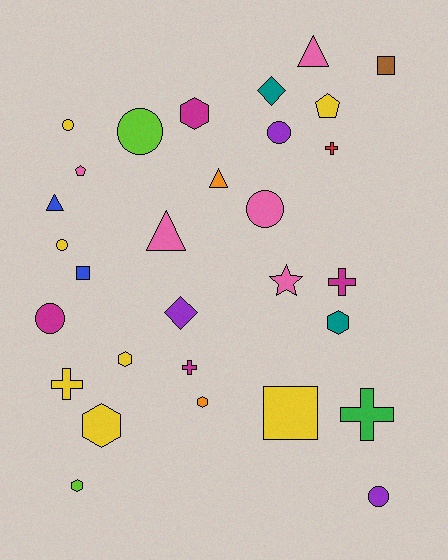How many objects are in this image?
There are 30 objects.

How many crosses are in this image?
There are 5 crosses.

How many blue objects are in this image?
There are 2 blue objects.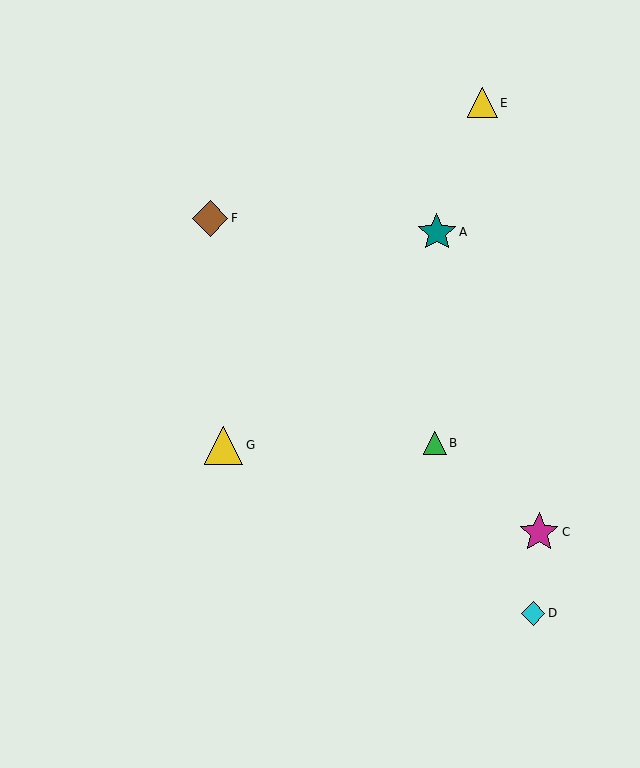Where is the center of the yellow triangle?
The center of the yellow triangle is at (482, 103).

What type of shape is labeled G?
Shape G is a yellow triangle.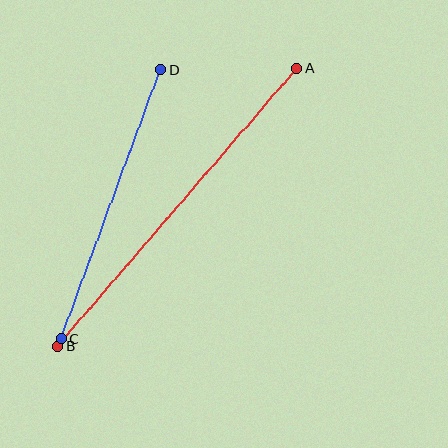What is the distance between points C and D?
The distance is approximately 287 pixels.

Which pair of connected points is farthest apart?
Points A and B are farthest apart.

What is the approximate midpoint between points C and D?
The midpoint is at approximately (111, 204) pixels.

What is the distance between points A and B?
The distance is approximately 367 pixels.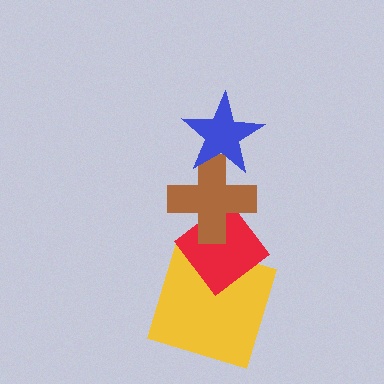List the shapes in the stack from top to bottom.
From top to bottom: the blue star, the brown cross, the red diamond, the yellow square.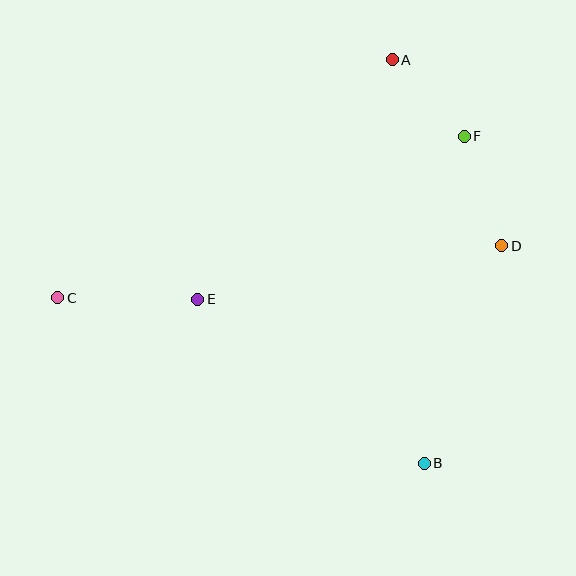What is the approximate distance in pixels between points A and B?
The distance between A and B is approximately 405 pixels.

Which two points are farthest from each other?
Points C and D are farthest from each other.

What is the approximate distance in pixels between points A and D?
The distance between A and D is approximately 216 pixels.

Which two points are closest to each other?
Points A and F are closest to each other.